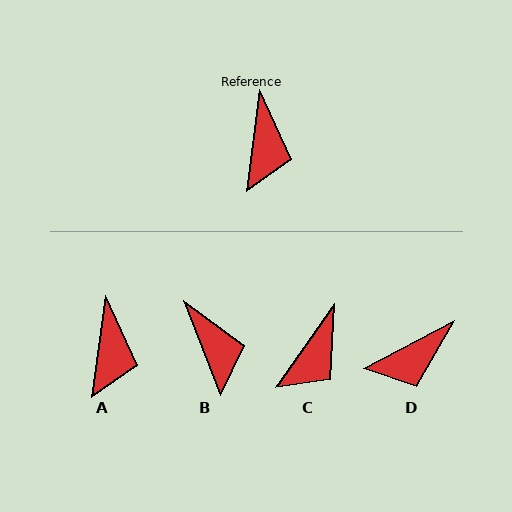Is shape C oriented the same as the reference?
No, it is off by about 28 degrees.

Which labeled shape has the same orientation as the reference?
A.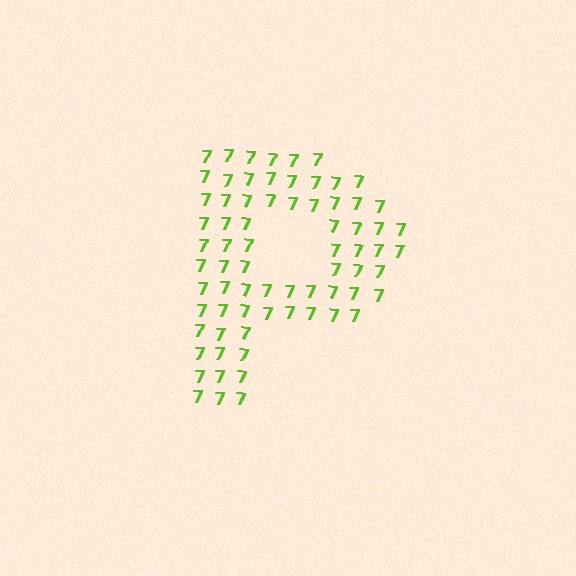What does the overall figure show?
The overall figure shows the letter P.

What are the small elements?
The small elements are digit 7's.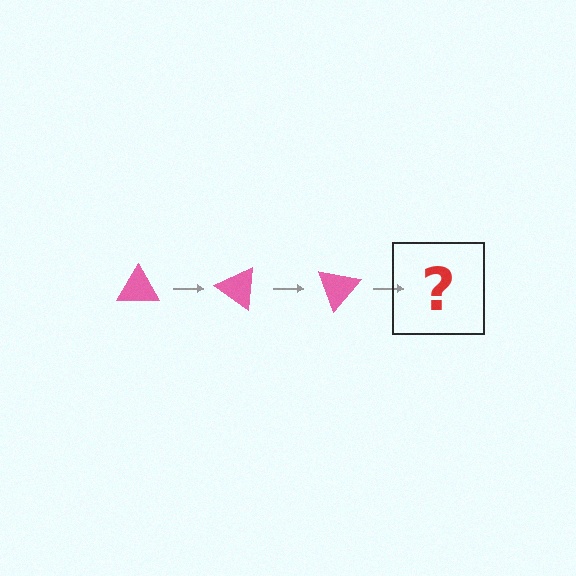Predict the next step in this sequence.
The next step is a pink triangle rotated 105 degrees.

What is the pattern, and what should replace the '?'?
The pattern is that the triangle rotates 35 degrees each step. The '?' should be a pink triangle rotated 105 degrees.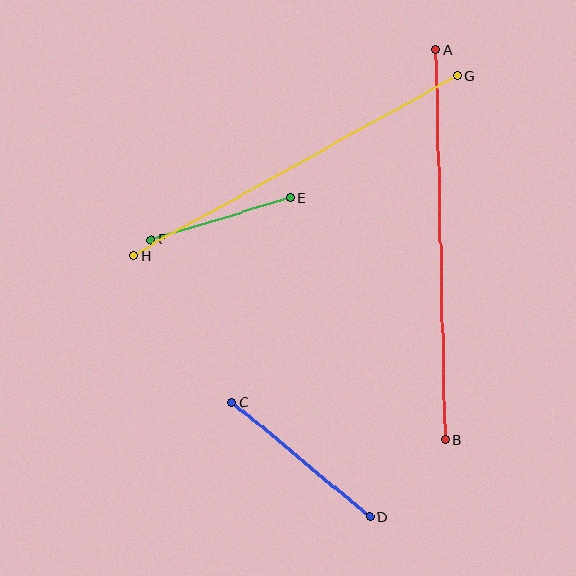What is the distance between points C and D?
The distance is approximately 179 pixels.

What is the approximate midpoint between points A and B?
The midpoint is at approximately (441, 245) pixels.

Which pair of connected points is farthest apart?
Points A and B are farthest apart.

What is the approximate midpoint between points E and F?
The midpoint is at approximately (221, 219) pixels.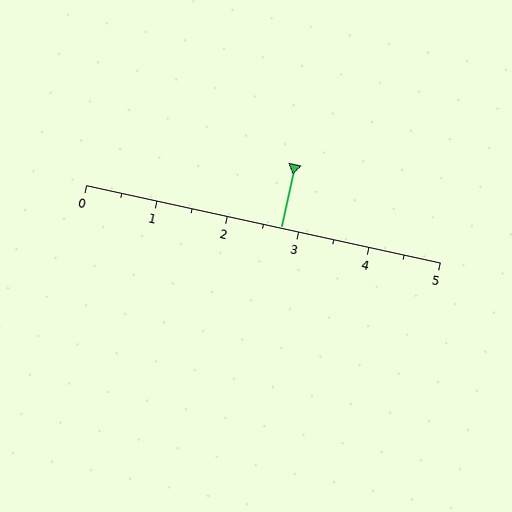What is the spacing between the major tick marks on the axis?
The major ticks are spaced 1 apart.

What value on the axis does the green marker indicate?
The marker indicates approximately 2.8.